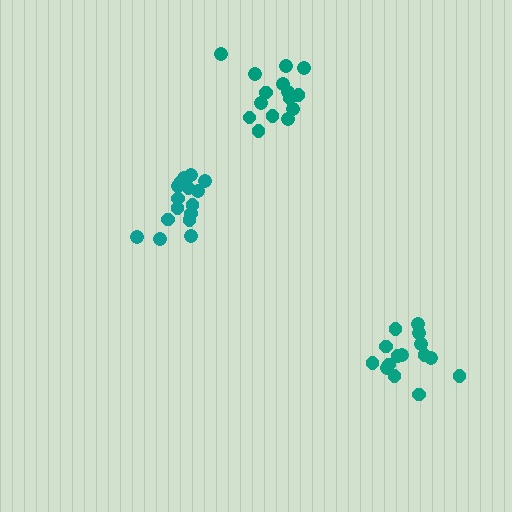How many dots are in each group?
Group 1: 16 dots, Group 2: 15 dots, Group 3: 15 dots (46 total).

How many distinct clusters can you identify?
There are 3 distinct clusters.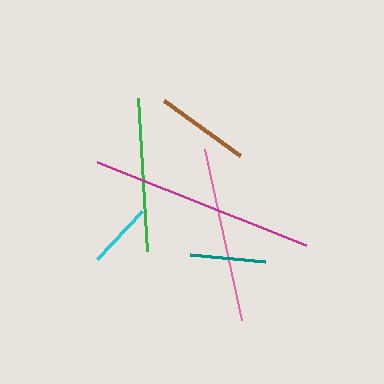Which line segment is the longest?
The magenta line is the longest at approximately 226 pixels.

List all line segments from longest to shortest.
From longest to shortest: magenta, pink, green, brown, teal, cyan.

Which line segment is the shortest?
The cyan line is the shortest at approximately 65 pixels.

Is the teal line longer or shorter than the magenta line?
The magenta line is longer than the teal line.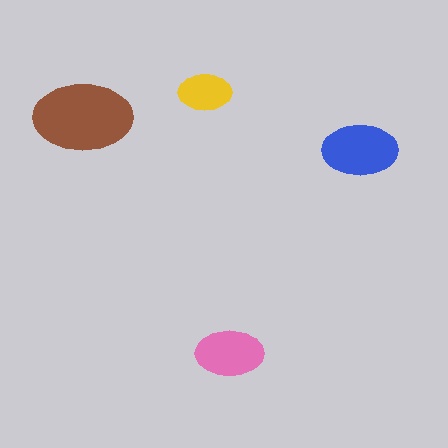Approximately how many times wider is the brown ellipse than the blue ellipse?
About 1.5 times wider.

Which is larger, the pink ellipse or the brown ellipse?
The brown one.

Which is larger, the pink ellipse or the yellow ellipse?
The pink one.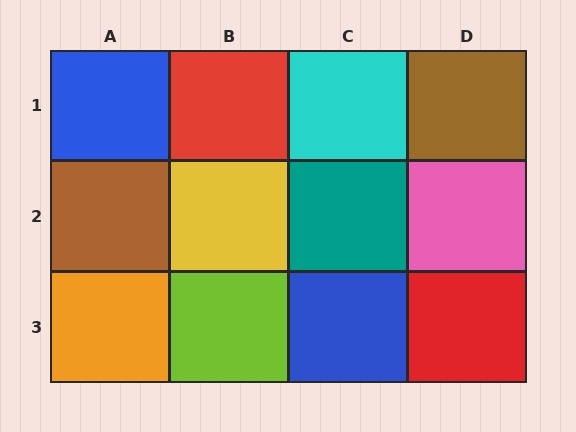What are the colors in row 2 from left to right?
Brown, yellow, teal, pink.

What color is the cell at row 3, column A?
Orange.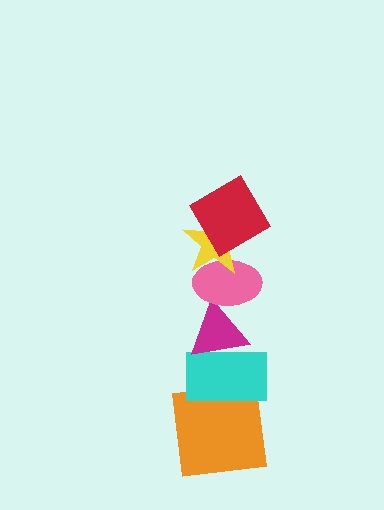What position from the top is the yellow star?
The yellow star is 2nd from the top.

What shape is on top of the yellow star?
The red diamond is on top of the yellow star.